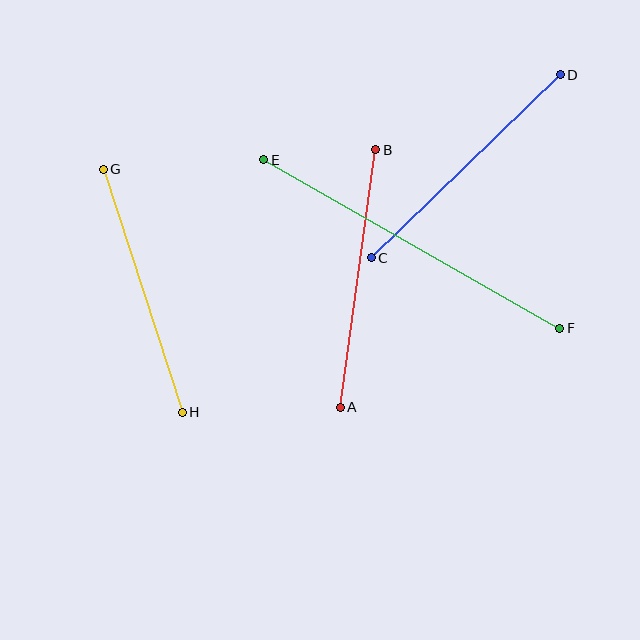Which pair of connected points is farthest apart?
Points E and F are farthest apart.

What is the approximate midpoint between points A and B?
The midpoint is at approximately (358, 278) pixels.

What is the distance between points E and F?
The distance is approximately 341 pixels.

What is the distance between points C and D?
The distance is approximately 263 pixels.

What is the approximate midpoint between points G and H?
The midpoint is at approximately (143, 291) pixels.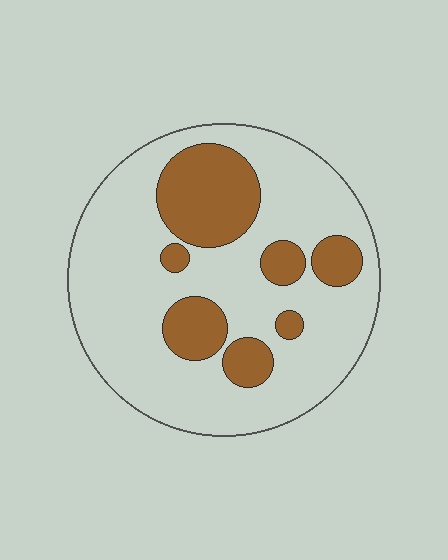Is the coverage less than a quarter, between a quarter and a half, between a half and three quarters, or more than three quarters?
Less than a quarter.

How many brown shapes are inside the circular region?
7.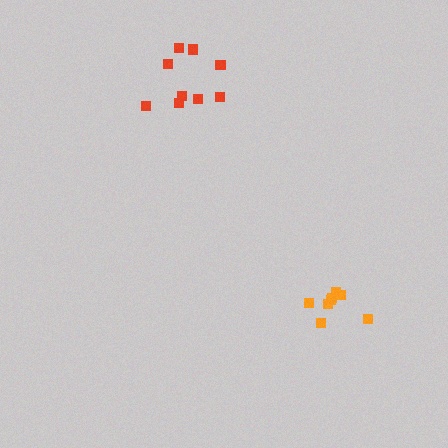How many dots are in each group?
Group 1: 9 dots, Group 2: 8 dots (17 total).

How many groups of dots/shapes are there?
There are 2 groups.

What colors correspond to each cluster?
The clusters are colored: red, orange.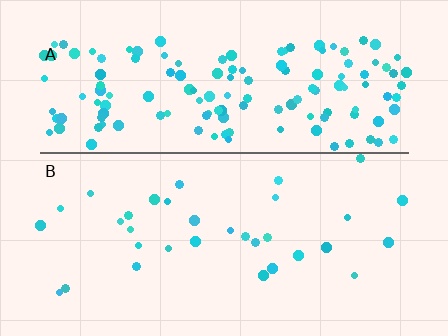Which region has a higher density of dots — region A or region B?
A (the top).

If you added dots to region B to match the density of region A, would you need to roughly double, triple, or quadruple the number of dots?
Approximately quadruple.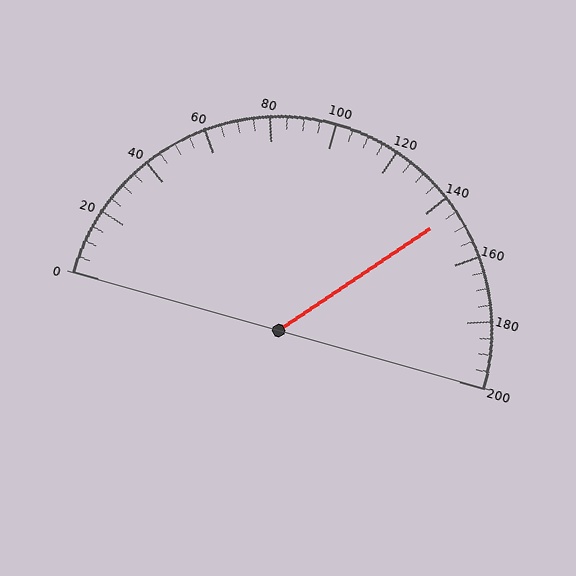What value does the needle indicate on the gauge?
The needle indicates approximately 145.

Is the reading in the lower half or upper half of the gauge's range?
The reading is in the upper half of the range (0 to 200).